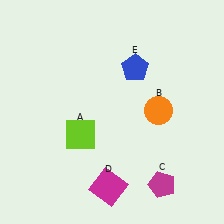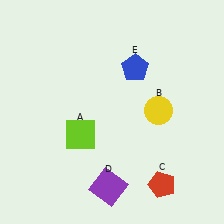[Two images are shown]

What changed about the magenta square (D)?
In Image 1, D is magenta. In Image 2, it changed to purple.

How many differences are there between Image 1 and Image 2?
There are 3 differences between the two images.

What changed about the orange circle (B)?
In Image 1, B is orange. In Image 2, it changed to yellow.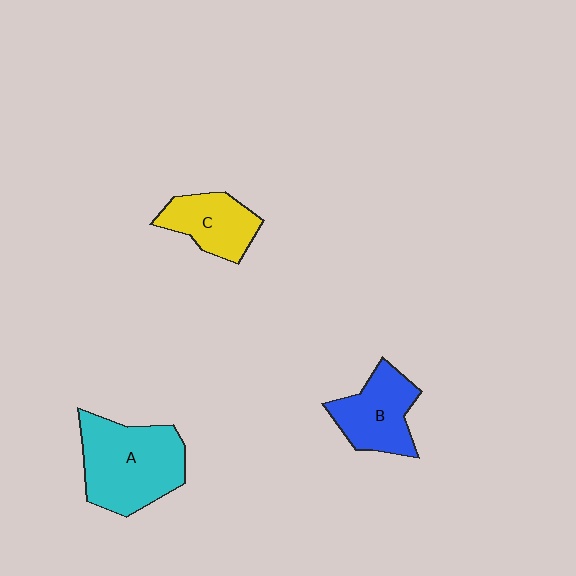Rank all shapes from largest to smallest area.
From largest to smallest: A (cyan), B (blue), C (yellow).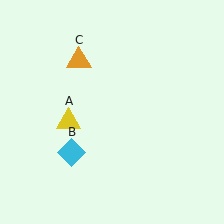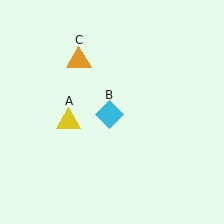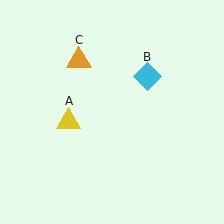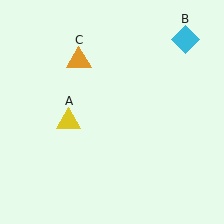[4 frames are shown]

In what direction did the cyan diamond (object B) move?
The cyan diamond (object B) moved up and to the right.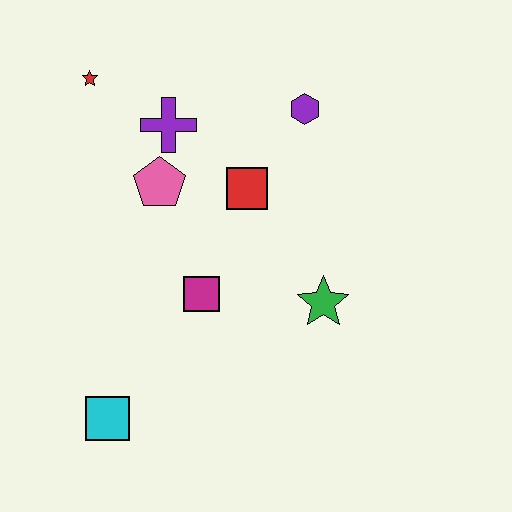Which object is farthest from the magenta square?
The red star is farthest from the magenta square.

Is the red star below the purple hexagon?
No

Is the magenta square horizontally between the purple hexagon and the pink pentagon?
Yes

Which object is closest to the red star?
The purple cross is closest to the red star.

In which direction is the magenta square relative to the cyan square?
The magenta square is above the cyan square.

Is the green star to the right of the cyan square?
Yes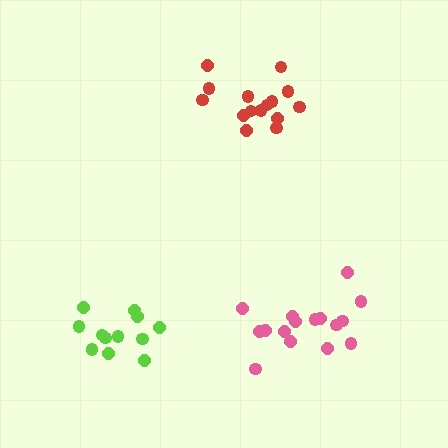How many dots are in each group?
Group 1: 16 dots, Group 2: 15 dots, Group 3: 12 dots (43 total).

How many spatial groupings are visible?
There are 3 spatial groupings.